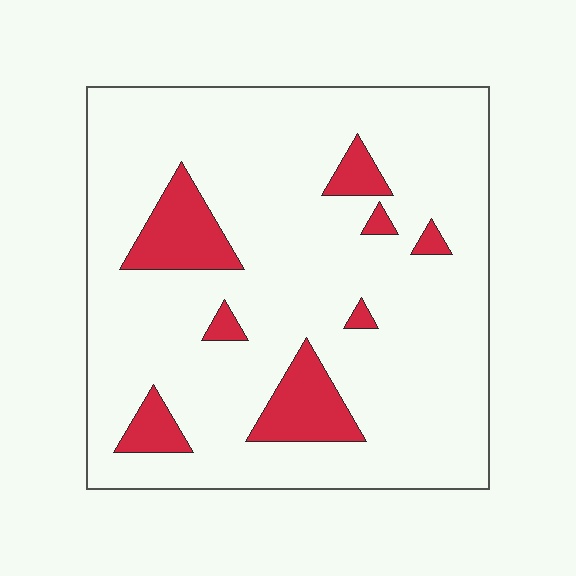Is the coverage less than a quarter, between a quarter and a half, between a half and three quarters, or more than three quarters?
Less than a quarter.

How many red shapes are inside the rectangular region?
8.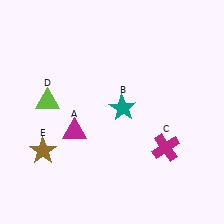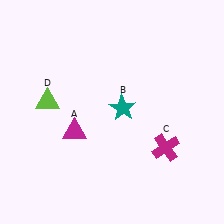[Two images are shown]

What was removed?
The brown star (E) was removed in Image 2.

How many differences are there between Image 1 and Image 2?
There is 1 difference between the two images.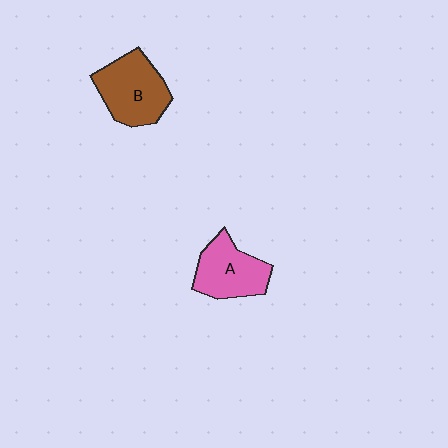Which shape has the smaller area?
Shape A (pink).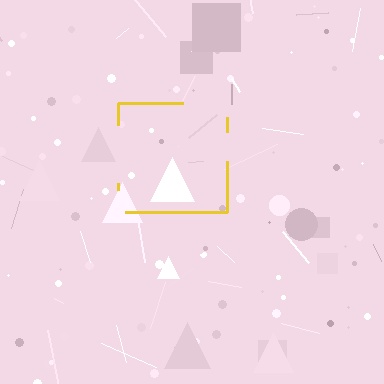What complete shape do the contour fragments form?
The contour fragments form a square.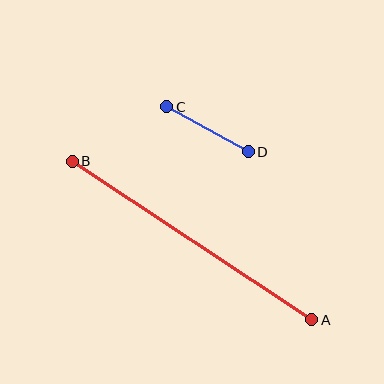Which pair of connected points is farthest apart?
Points A and B are farthest apart.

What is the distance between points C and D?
The distance is approximately 93 pixels.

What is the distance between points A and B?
The distance is approximately 287 pixels.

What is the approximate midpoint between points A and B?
The midpoint is at approximately (192, 241) pixels.